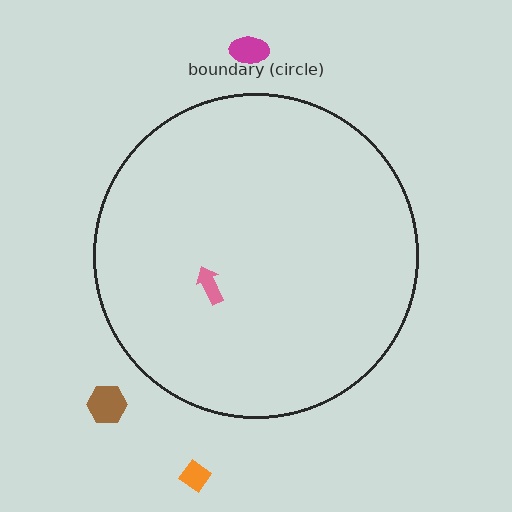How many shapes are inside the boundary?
1 inside, 3 outside.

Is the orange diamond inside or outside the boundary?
Outside.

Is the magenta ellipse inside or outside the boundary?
Outside.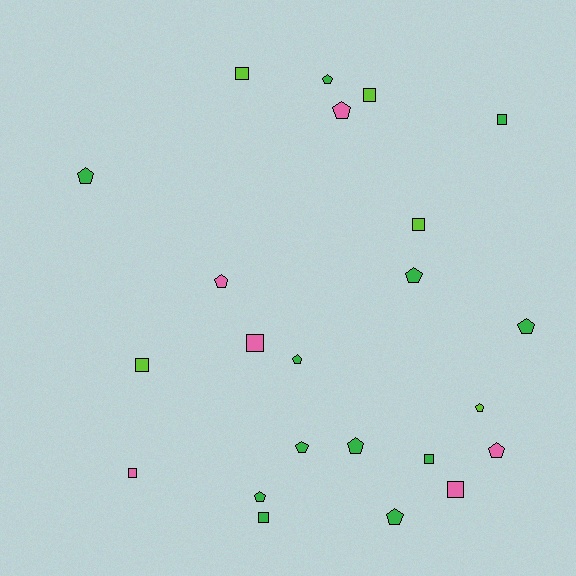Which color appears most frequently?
Green, with 12 objects.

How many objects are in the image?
There are 23 objects.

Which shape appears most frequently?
Pentagon, with 13 objects.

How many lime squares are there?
There are 4 lime squares.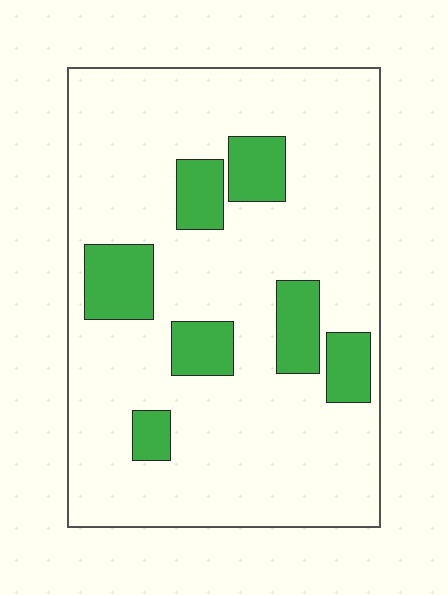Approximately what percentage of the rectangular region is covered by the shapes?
Approximately 20%.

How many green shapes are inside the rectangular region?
7.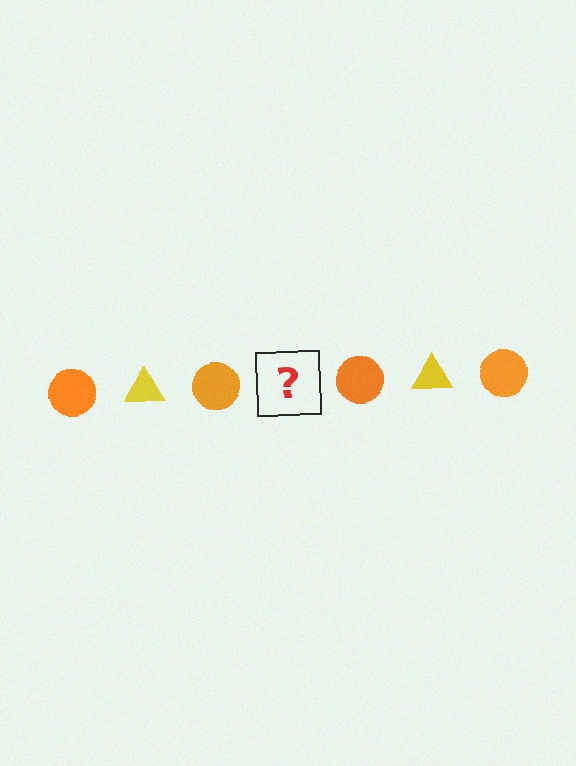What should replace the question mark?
The question mark should be replaced with a yellow triangle.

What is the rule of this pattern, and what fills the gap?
The rule is that the pattern alternates between orange circle and yellow triangle. The gap should be filled with a yellow triangle.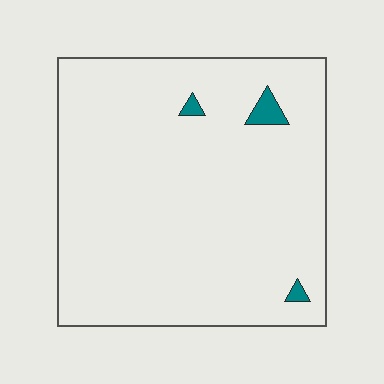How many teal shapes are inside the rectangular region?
3.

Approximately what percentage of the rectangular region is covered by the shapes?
Approximately 0%.